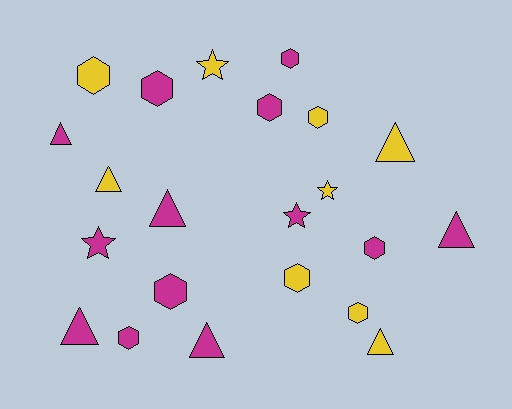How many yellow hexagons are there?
There are 4 yellow hexagons.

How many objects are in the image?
There are 22 objects.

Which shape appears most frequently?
Hexagon, with 10 objects.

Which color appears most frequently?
Magenta, with 13 objects.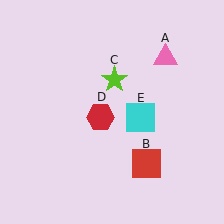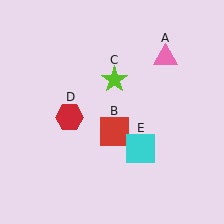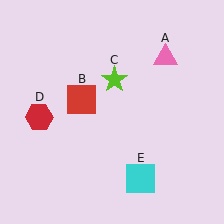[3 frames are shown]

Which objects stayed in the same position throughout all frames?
Pink triangle (object A) and lime star (object C) remained stationary.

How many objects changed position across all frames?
3 objects changed position: red square (object B), red hexagon (object D), cyan square (object E).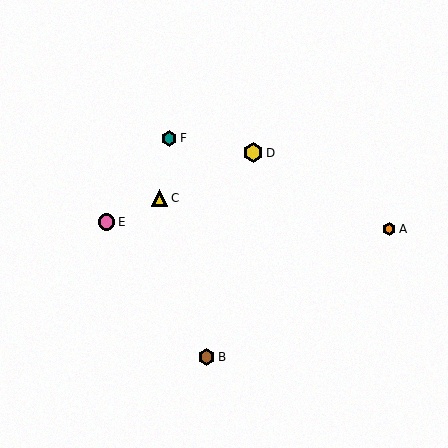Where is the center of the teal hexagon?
The center of the teal hexagon is at (169, 138).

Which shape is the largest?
The yellow hexagon (labeled D) is the largest.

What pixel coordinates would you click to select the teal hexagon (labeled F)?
Click at (169, 138) to select the teal hexagon F.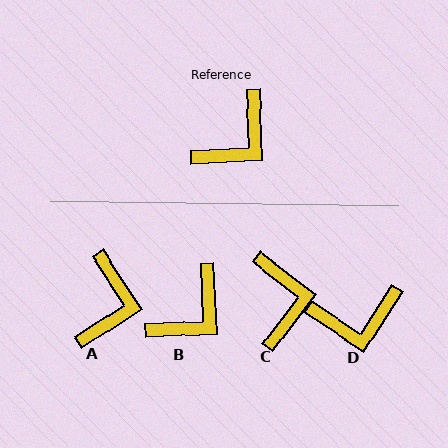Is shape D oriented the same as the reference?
No, it is off by about 35 degrees.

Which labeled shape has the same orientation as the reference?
B.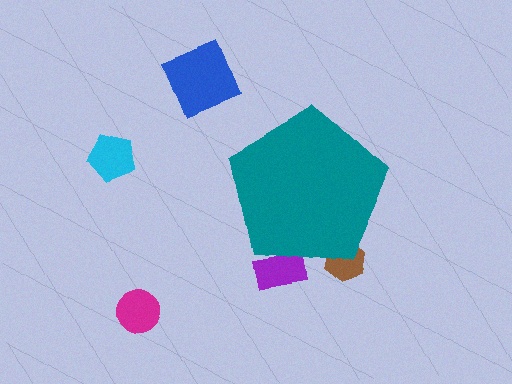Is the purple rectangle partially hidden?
Yes, the purple rectangle is partially hidden behind the teal pentagon.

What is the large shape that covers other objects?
A teal pentagon.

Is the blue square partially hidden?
No, the blue square is fully visible.